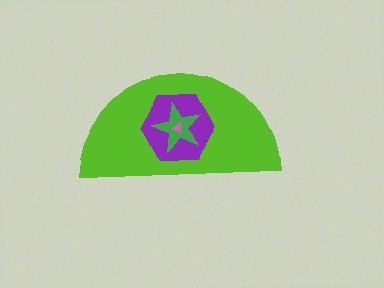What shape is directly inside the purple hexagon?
The green star.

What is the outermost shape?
The lime semicircle.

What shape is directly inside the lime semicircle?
The purple hexagon.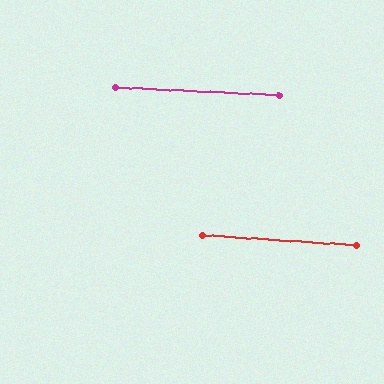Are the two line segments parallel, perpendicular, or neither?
Parallel — their directions differ by only 0.9°.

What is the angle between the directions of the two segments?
Approximately 1 degree.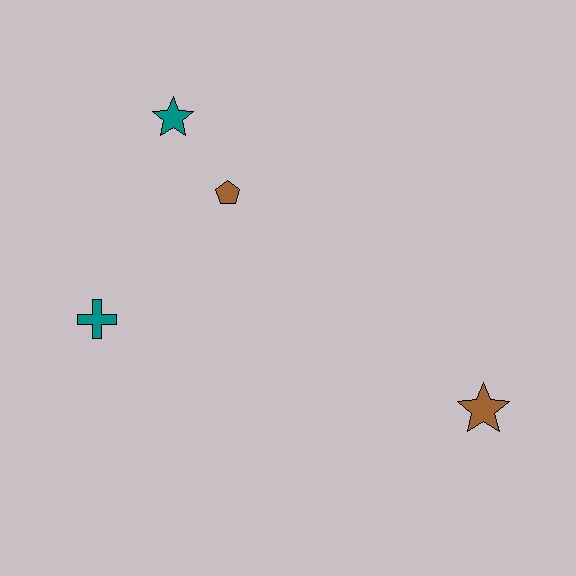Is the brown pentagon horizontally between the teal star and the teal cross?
No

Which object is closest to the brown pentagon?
The teal star is closest to the brown pentagon.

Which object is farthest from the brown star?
The teal star is farthest from the brown star.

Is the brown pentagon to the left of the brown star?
Yes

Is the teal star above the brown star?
Yes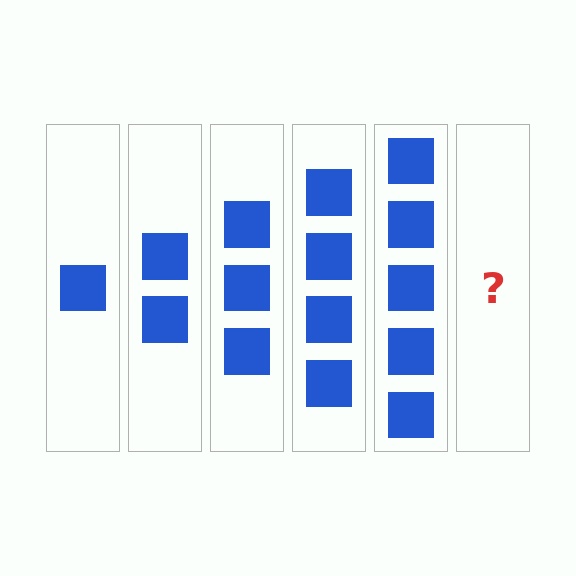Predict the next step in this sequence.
The next step is 6 squares.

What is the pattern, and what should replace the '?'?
The pattern is that each step adds one more square. The '?' should be 6 squares.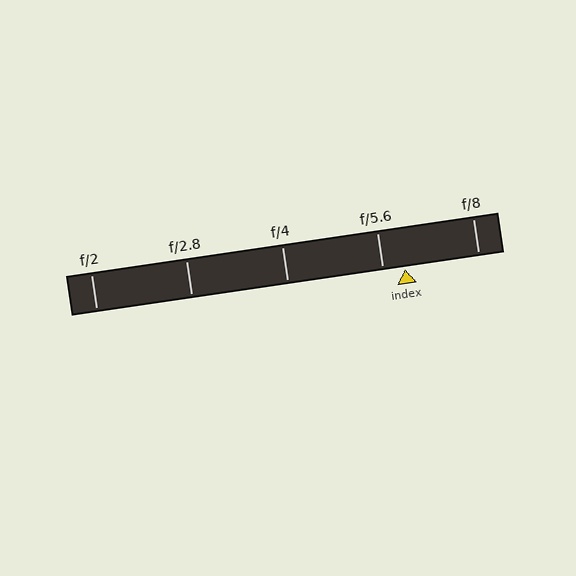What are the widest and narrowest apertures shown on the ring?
The widest aperture shown is f/2 and the narrowest is f/8.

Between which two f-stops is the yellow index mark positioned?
The index mark is between f/5.6 and f/8.